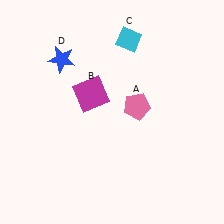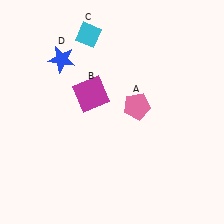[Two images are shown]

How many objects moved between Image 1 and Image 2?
1 object moved between the two images.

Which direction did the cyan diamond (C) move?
The cyan diamond (C) moved left.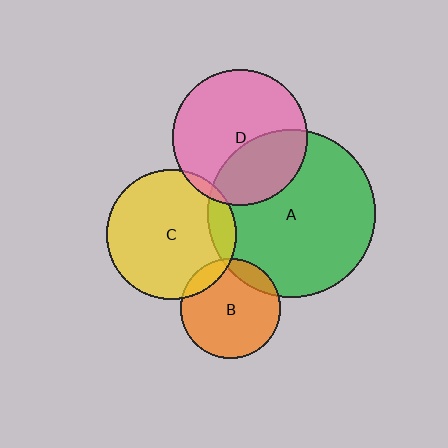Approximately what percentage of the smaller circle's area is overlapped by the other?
Approximately 10%.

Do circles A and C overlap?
Yes.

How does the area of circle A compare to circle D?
Approximately 1.5 times.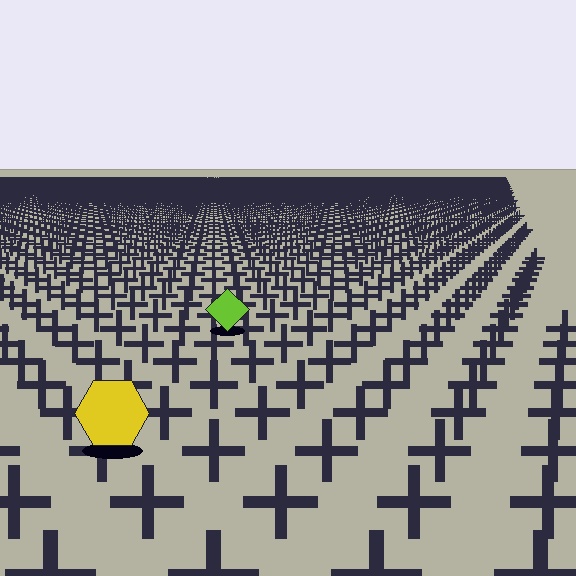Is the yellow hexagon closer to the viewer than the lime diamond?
Yes. The yellow hexagon is closer — you can tell from the texture gradient: the ground texture is coarser near it.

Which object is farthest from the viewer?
The lime diamond is farthest from the viewer. It appears smaller and the ground texture around it is denser.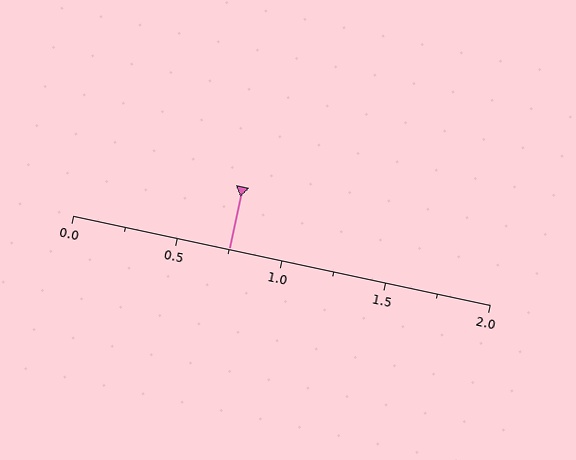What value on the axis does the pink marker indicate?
The marker indicates approximately 0.75.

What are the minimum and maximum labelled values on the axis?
The axis runs from 0.0 to 2.0.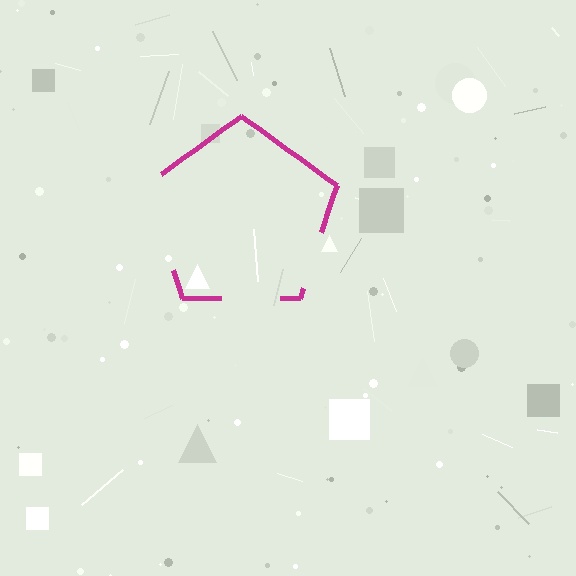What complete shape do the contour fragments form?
The contour fragments form a pentagon.